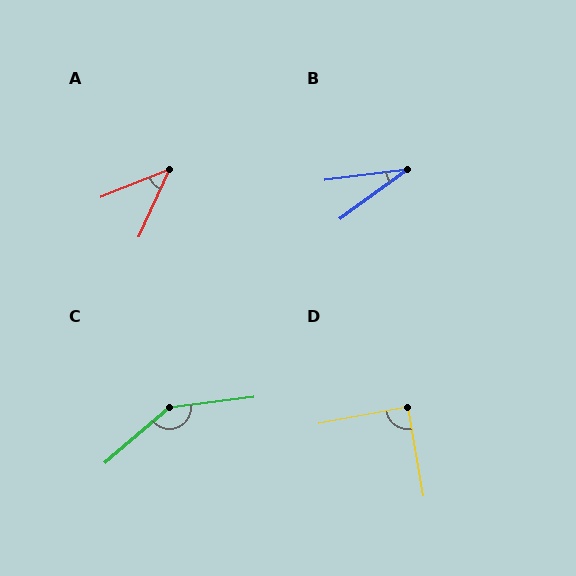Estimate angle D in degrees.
Approximately 89 degrees.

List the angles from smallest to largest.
B (29°), A (44°), D (89°), C (146°).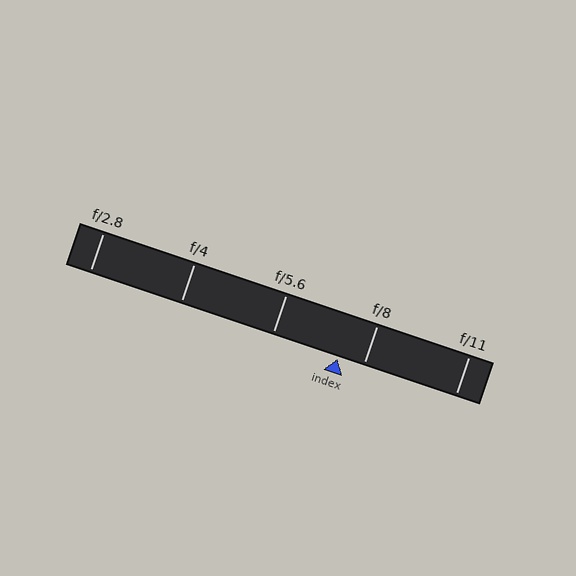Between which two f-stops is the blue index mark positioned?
The index mark is between f/5.6 and f/8.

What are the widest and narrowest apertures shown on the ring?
The widest aperture shown is f/2.8 and the narrowest is f/11.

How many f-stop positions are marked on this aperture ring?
There are 5 f-stop positions marked.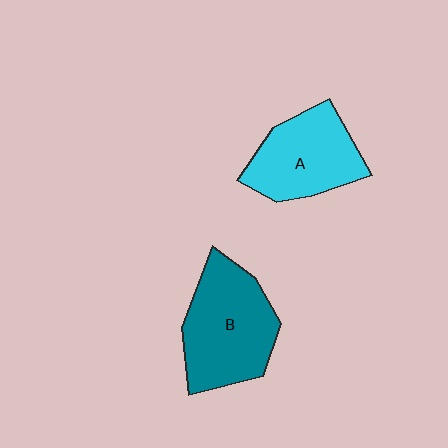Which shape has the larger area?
Shape B (teal).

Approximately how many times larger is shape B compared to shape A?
Approximately 1.2 times.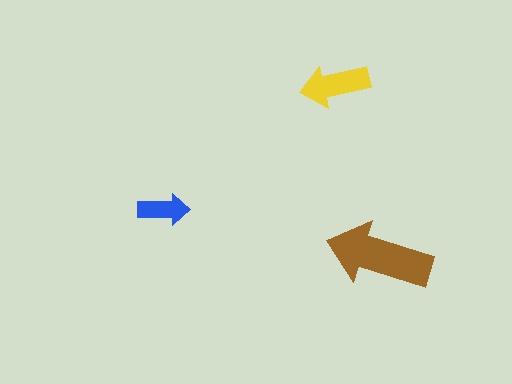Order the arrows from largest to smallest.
the brown one, the yellow one, the blue one.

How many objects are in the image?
There are 3 objects in the image.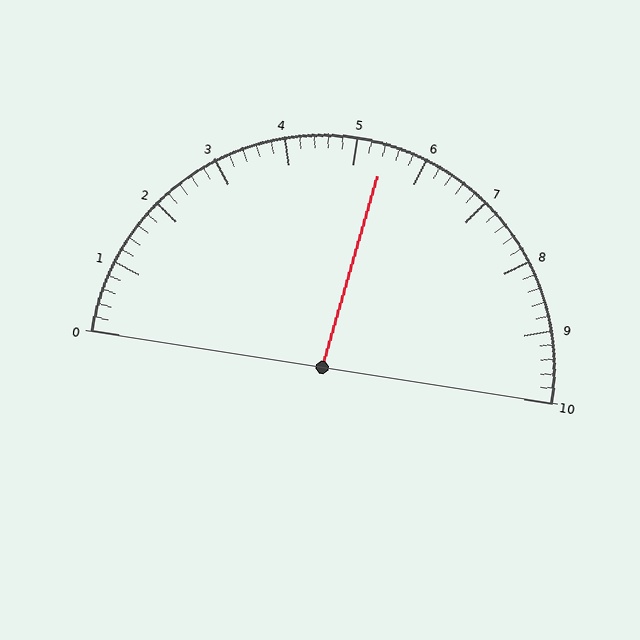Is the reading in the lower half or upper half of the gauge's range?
The reading is in the upper half of the range (0 to 10).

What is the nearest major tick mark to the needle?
The nearest major tick mark is 5.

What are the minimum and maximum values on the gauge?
The gauge ranges from 0 to 10.